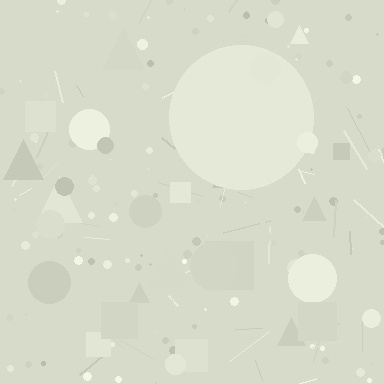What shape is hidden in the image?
A circle is hidden in the image.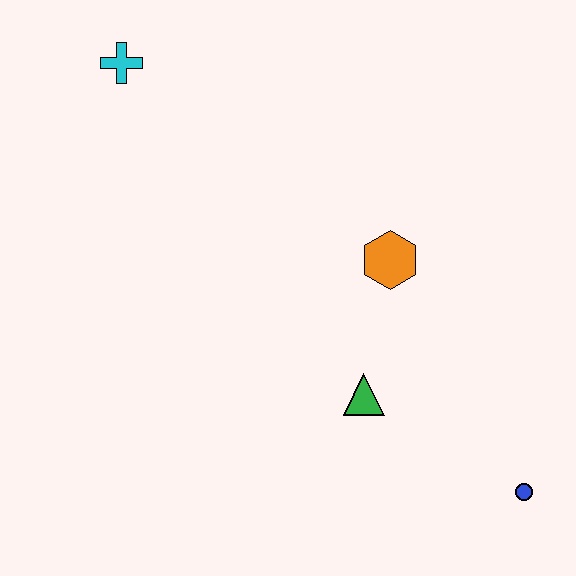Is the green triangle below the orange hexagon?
Yes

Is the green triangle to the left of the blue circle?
Yes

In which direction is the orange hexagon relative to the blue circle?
The orange hexagon is above the blue circle.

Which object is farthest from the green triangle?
The cyan cross is farthest from the green triangle.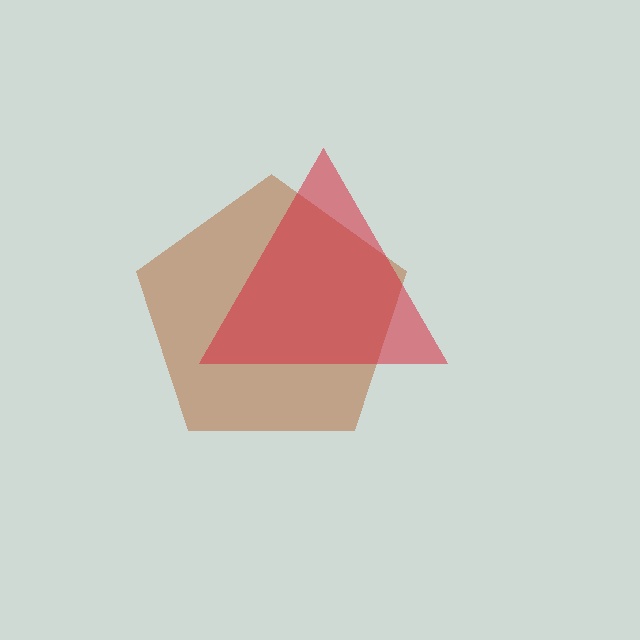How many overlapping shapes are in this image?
There are 2 overlapping shapes in the image.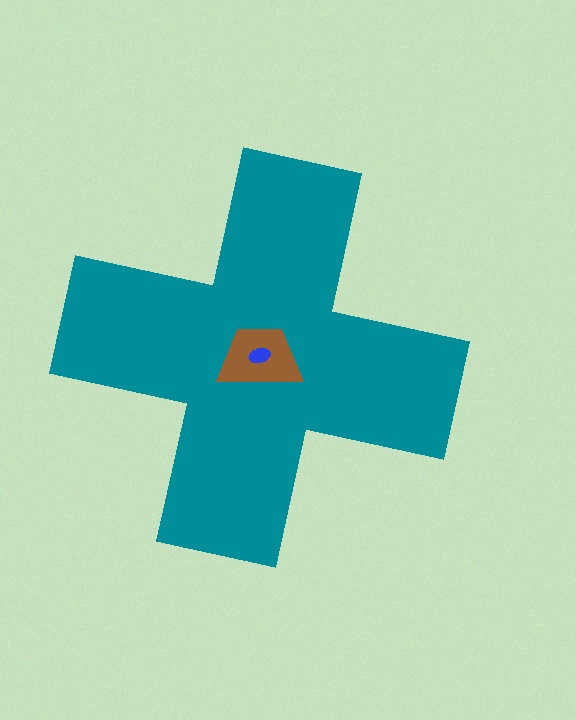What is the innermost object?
The blue ellipse.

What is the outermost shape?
The teal cross.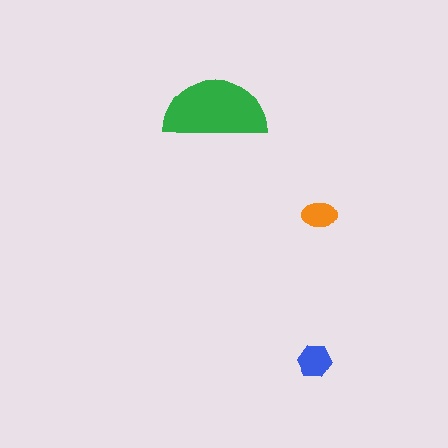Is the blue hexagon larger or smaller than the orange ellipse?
Larger.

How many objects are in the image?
There are 3 objects in the image.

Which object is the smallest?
The orange ellipse.